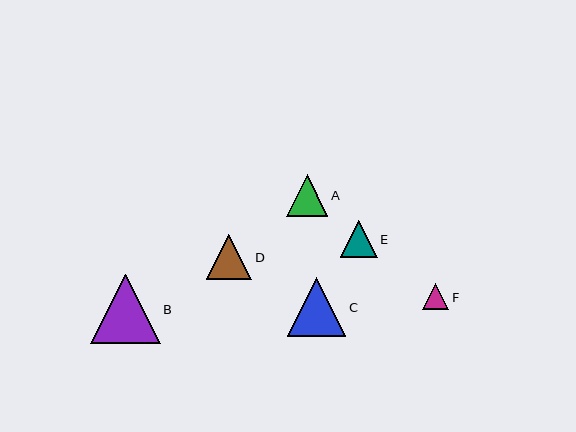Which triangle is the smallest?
Triangle F is the smallest with a size of approximately 27 pixels.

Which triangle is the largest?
Triangle B is the largest with a size of approximately 69 pixels.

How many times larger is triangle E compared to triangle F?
Triangle E is approximately 1.4 times the size of triangle F.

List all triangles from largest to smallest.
From largest to smallest: B, C, D, A, E, F.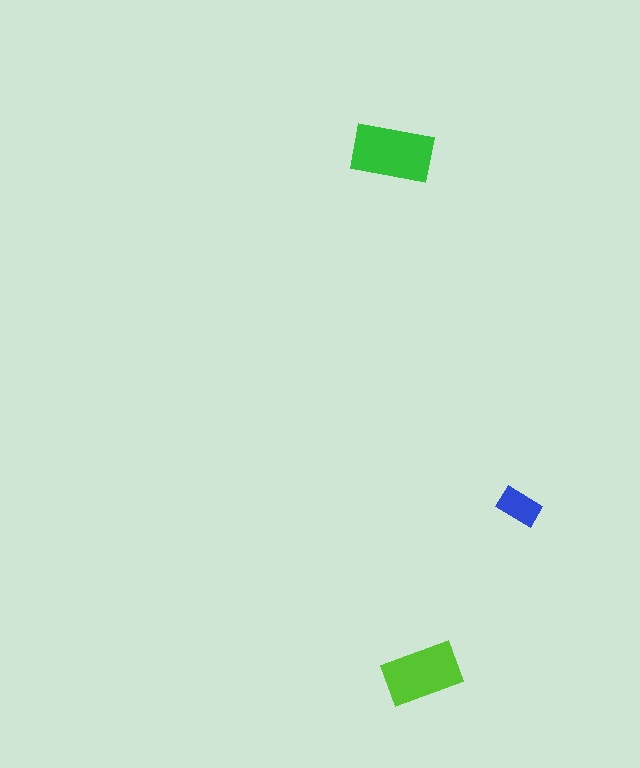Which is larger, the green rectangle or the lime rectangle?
The green one.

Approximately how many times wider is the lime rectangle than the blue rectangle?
About 2 times wider.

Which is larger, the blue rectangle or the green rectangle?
The green one.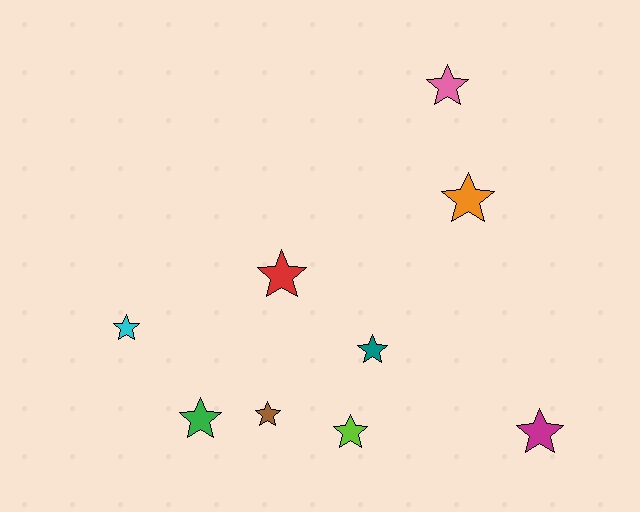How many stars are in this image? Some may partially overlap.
There are 9 stars.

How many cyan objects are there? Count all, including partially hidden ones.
There is 1 cyan object.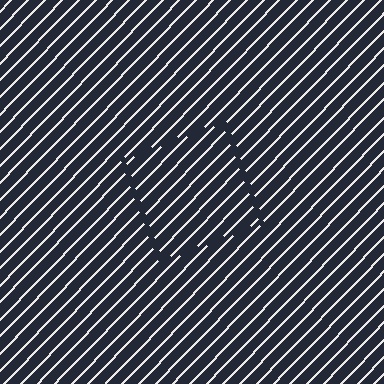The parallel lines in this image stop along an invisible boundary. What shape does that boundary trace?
An illusory square. The interior of the shape contains the same grating, shifted by half a period — the contour is defined by the phase discontinuity where line-ends from the inner and outer gratings abut.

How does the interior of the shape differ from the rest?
The interior of the shape contains the same grating, shifted by half a period — the contour is defined by the phase discontinuity where line-ends from the inner and outer gratings abut.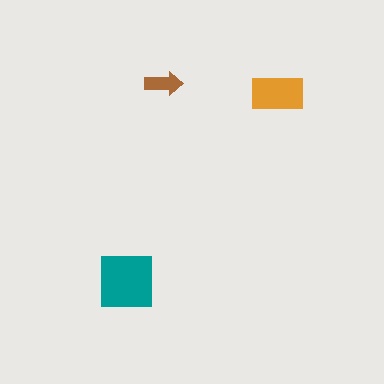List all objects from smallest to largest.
The brown arrow, the orange rectangle, the teal square.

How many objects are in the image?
There are 3 objects in the image.